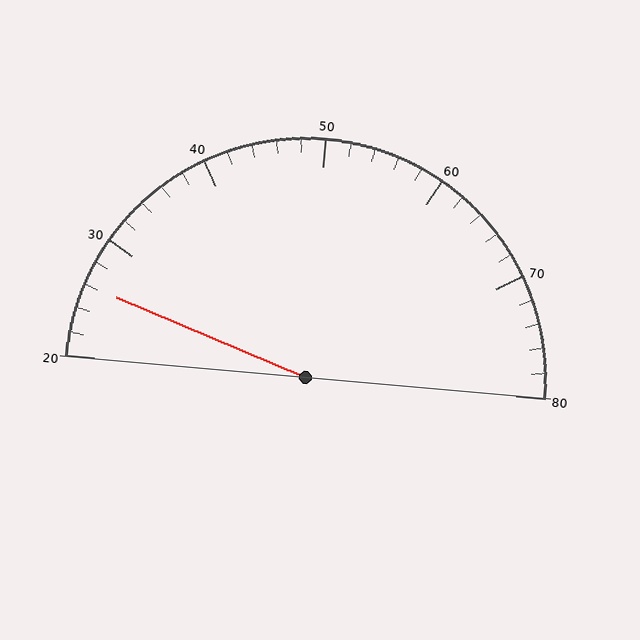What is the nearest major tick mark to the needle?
The nearest major tick mark is 30.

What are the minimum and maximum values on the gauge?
The gauge ranges from 20 to 80.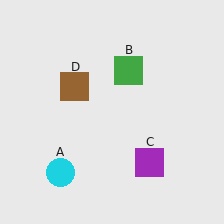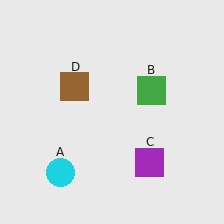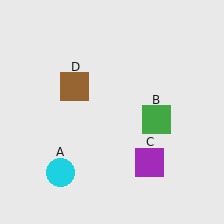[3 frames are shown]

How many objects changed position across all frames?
1 object changed position: green square (object B).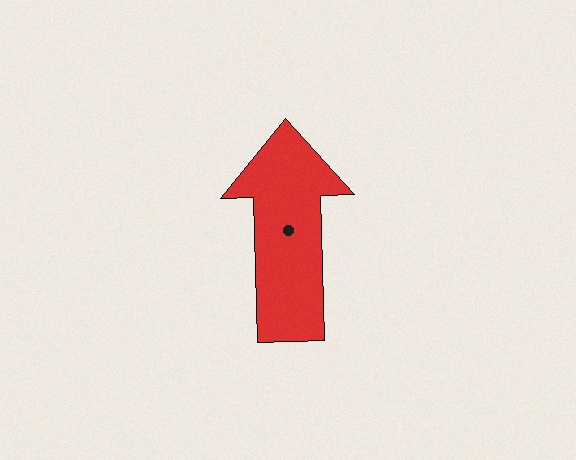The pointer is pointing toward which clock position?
Roughly 12 o'clock.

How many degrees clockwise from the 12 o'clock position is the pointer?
Approximately 358 degrees.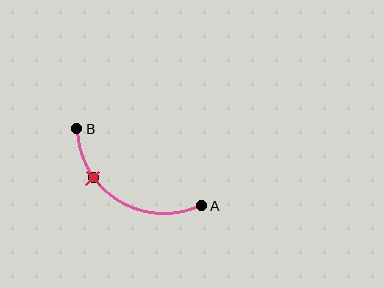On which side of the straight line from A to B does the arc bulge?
The arc bulges below the straight line connecting A and B.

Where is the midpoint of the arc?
The arc midpoint is the point on the curve farthest from the straight line joining A and B. It sits below that line.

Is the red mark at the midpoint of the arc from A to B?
No. The red mark lies on the arc but is closer to endpoint B. The arc midpoint would be at the point on the curve equidistant along the arc from both A and B.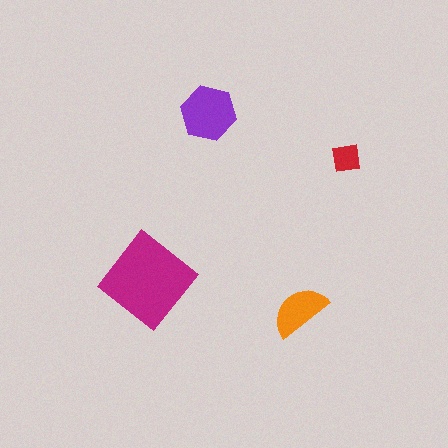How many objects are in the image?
There are 4 objects in the image.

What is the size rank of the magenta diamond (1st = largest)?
1st.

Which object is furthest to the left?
The magenta diamond is leftmost.